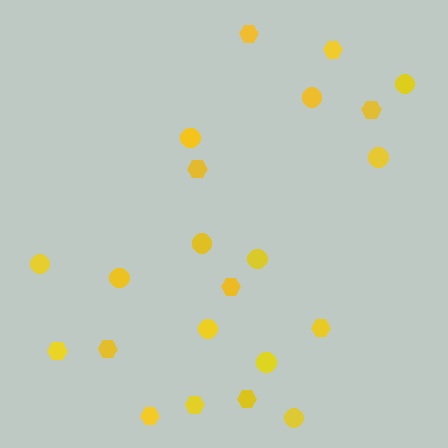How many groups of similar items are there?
There are 2 groups: one group of circles (11) and one group of hexagons (11).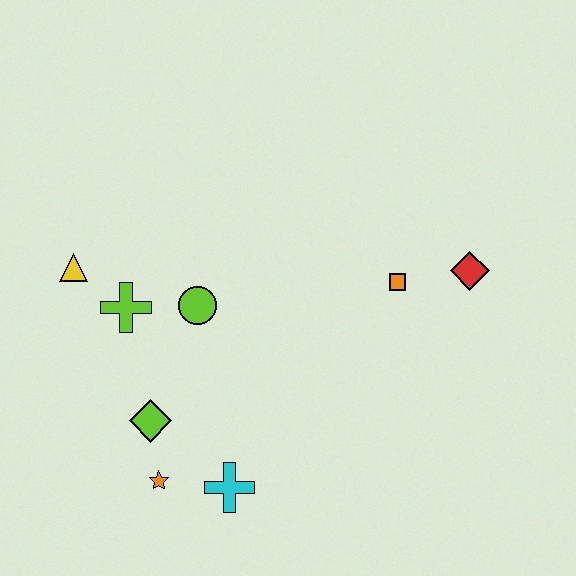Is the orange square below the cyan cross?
No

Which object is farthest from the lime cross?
The red diamond is farthest from the lime cross.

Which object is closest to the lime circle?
The lime cross is closest to the lime circle.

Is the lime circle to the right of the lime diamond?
Yes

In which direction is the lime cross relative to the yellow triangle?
The lime cross is to the right of the yellow triangle.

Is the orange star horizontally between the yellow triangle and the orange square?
Yes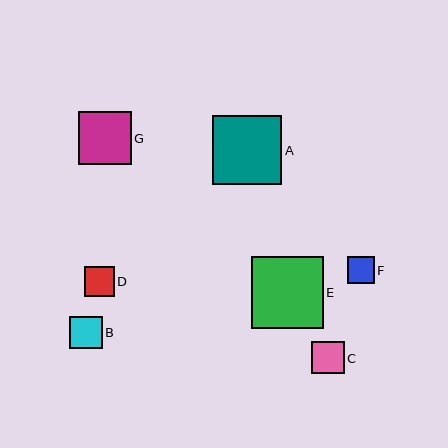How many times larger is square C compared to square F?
Square C is approximately 1.2 times the size of square F.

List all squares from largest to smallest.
From largest to smallest: E, A, G, C, B, D, F.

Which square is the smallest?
Square F is the smallest with a size of approximately 26 pixels.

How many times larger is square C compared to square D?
Square C is approximately 1.1 times the size of square D.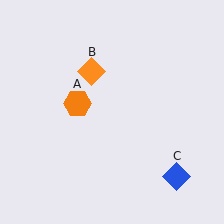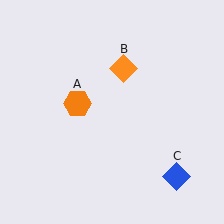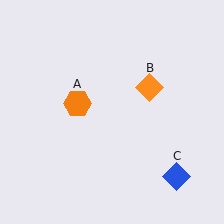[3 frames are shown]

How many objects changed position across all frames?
1 object changed position: orange diamond (object B).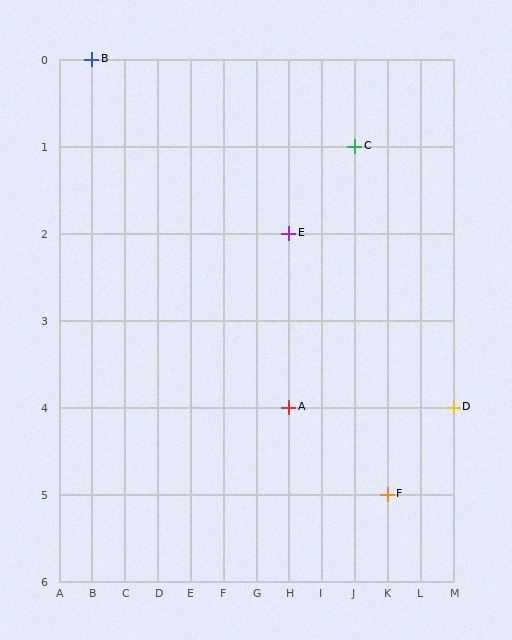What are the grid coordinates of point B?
Point B is at grid coordinates (B, 0).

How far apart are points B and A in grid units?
Points B and A are 6 columns and 4 rows apart (about 7.2 grid units diagonally).